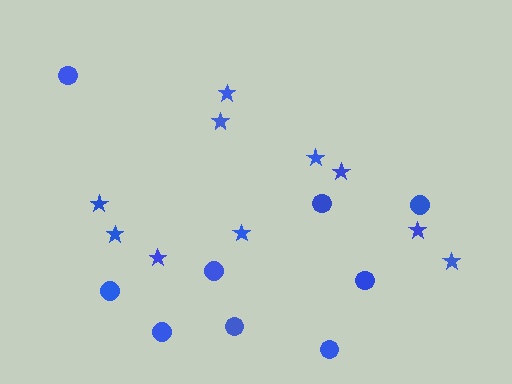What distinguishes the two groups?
There are 2 groups: one group of stars (10) and one group of circles (9).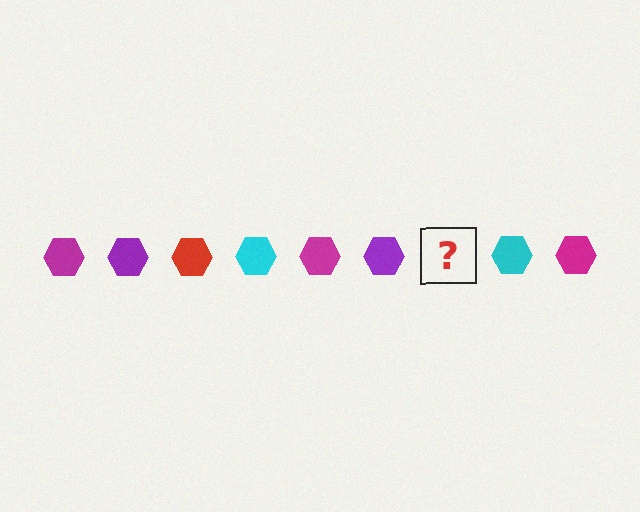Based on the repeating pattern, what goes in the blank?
The blank should be a red hexagon.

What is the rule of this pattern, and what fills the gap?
The rule is that the pattern cycles through magenta, purple, red, cyan hexagons. The gap should be filled with a red hexagon.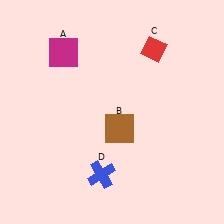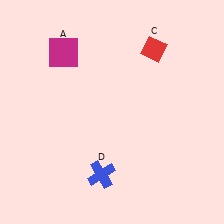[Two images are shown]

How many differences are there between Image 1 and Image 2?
There is 1 difference between the two images.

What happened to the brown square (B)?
The brown square (B) was removed in Image 2. It was in the bottom-right area of Image 1.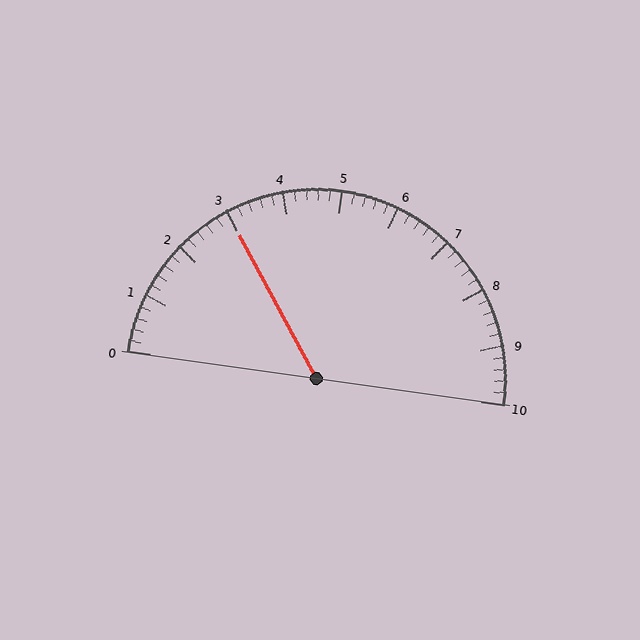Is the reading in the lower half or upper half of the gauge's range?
The reading is in the lower half of the range (0 to 10).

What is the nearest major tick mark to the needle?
The nearest major tick mark is 3.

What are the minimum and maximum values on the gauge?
The gauge ranges from 0 to 10.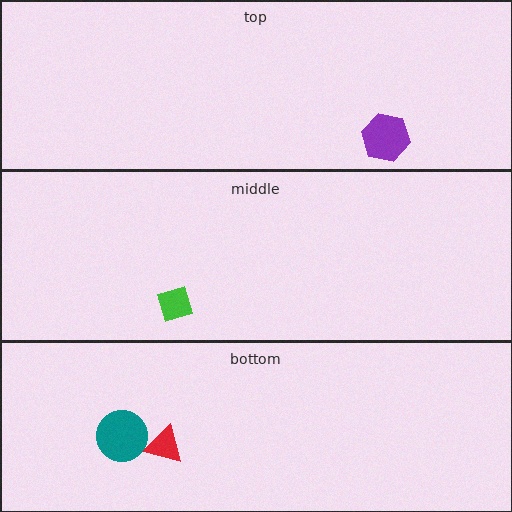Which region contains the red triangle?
The bottom region.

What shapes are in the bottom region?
The red triangle, the teal circle.